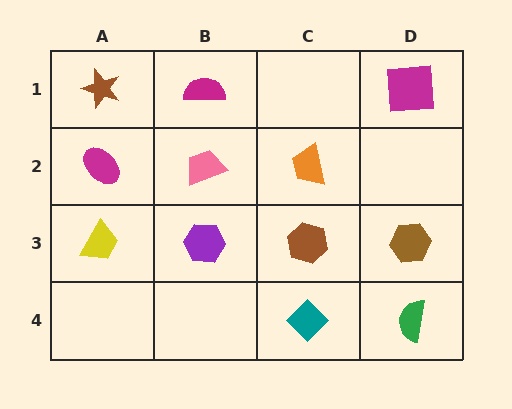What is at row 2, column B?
A pink trapezoid.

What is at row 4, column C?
A teal diamond.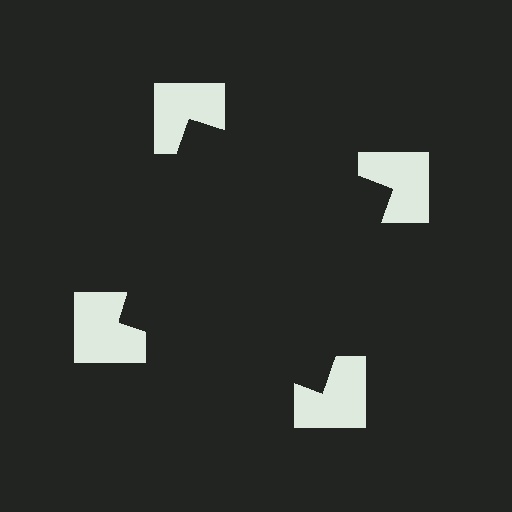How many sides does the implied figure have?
4 sides.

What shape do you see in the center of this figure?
An illusory square — its edges are inferred from the aligned wedge cuts in the notched squares, not physically drawn.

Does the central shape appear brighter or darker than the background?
It typically appears slightly darker than the background, even though no actual brightness change is drawn.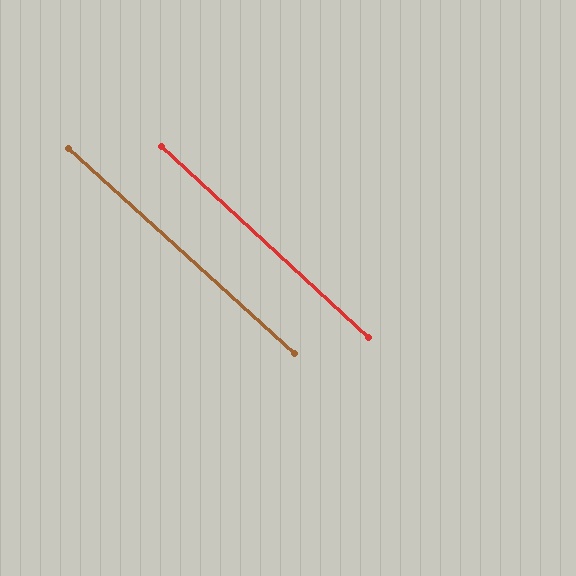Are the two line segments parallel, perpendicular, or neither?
Parallel — their directions differ by only 0.2°.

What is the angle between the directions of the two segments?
Approximately 0 degrees.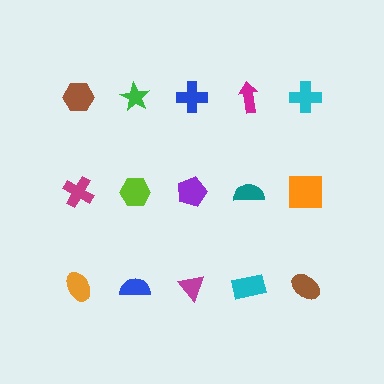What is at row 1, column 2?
A green star.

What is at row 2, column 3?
A purple pentagon.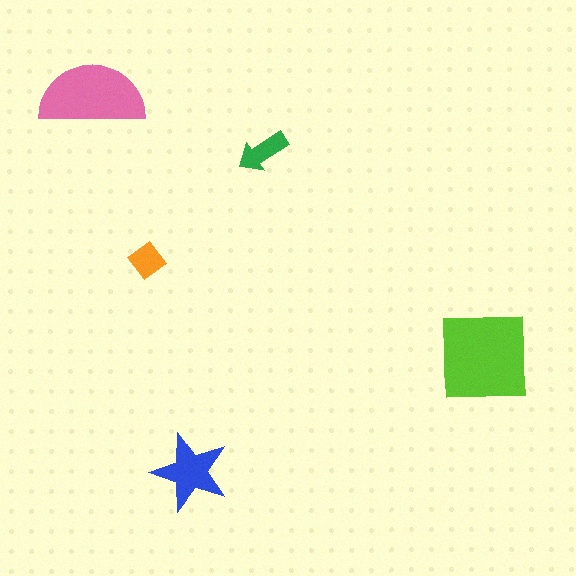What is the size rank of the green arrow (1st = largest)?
4th.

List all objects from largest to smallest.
The lime square, the pink semicircle, the blue star, the green arrow, the orange diamond.